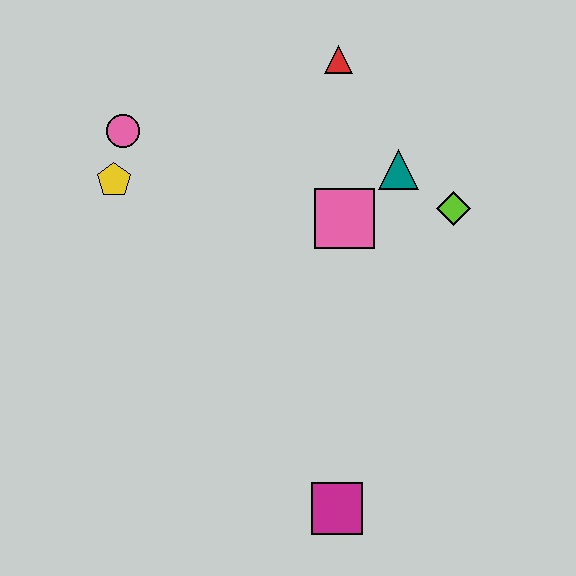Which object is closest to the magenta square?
The pink square is closest to the magenta square.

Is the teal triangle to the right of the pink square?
Yes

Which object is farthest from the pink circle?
The magenta square is farthest from the pink circle.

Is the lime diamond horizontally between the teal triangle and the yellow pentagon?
No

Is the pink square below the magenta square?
No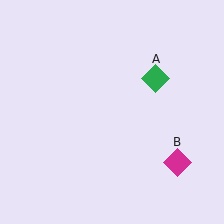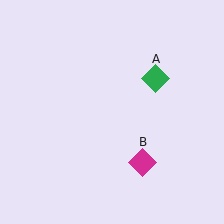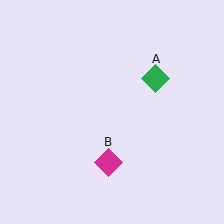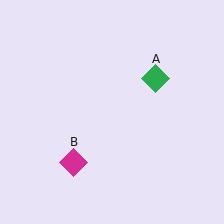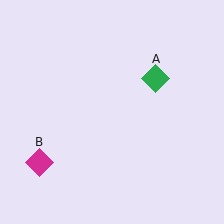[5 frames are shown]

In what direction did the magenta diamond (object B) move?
The magenta diamond (object B) moved left.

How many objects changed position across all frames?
1 object changed position: magenta diamond (object B).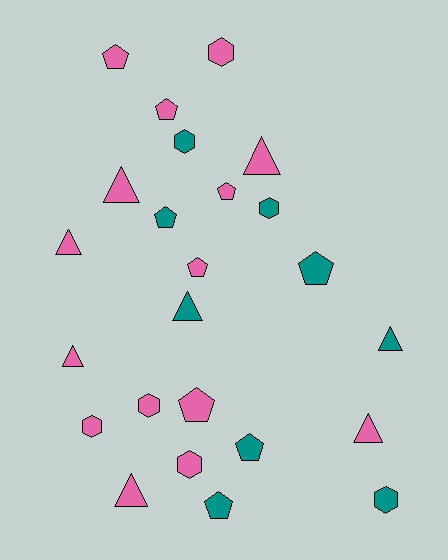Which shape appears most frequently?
Pentagon, with 9 objects.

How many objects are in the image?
There are 24 objects.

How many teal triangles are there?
There are 2 teal triangles.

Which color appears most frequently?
Pink, with 15 objects.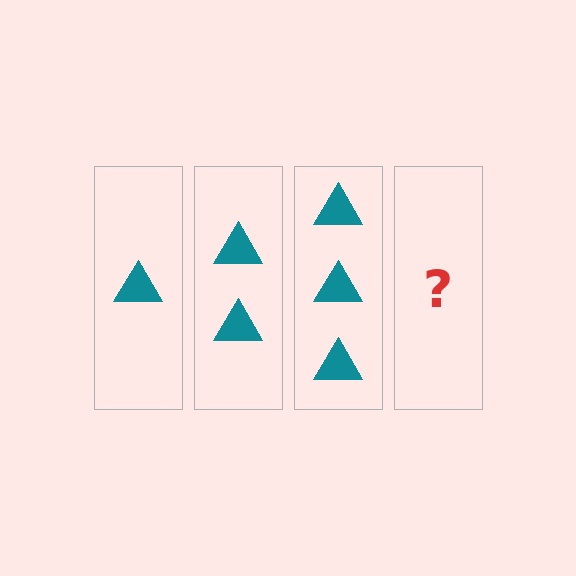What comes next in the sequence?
The next element should be 4 triangles.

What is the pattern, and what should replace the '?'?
The pattern is that each step adds one more triangle. The '?' should be 4 triangles.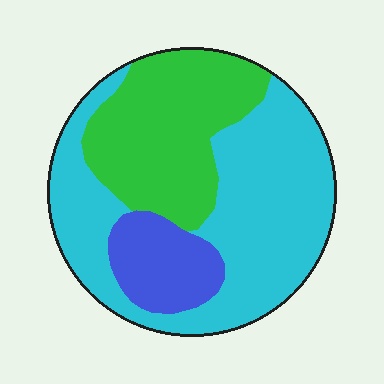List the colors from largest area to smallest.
From largest to smallest: cyan, green, blue.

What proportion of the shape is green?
Green covers around 35% of the shape.